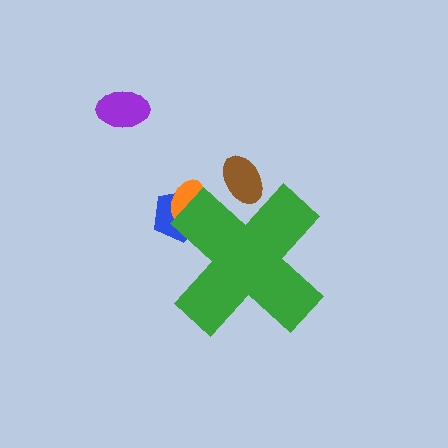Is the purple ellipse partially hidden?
No, the purple ellipse is fully visible.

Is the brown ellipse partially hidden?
Yes, the brown ellipse is partially hidden behind the green cross.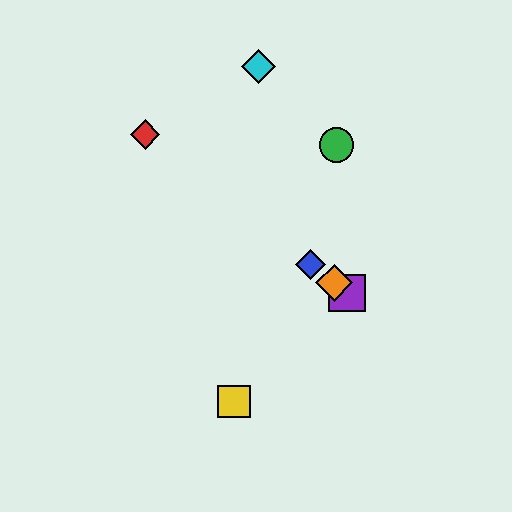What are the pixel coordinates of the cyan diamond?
The cyan diamond is at (259, 67).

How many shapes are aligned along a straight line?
4 shapes (the red diamond, the blue diamond, the purple square, the orange diamond) are aligned along a straight line.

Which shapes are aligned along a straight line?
The red diamond, the blue diamond, the purple square, the orange diamond are aligned along a straight line.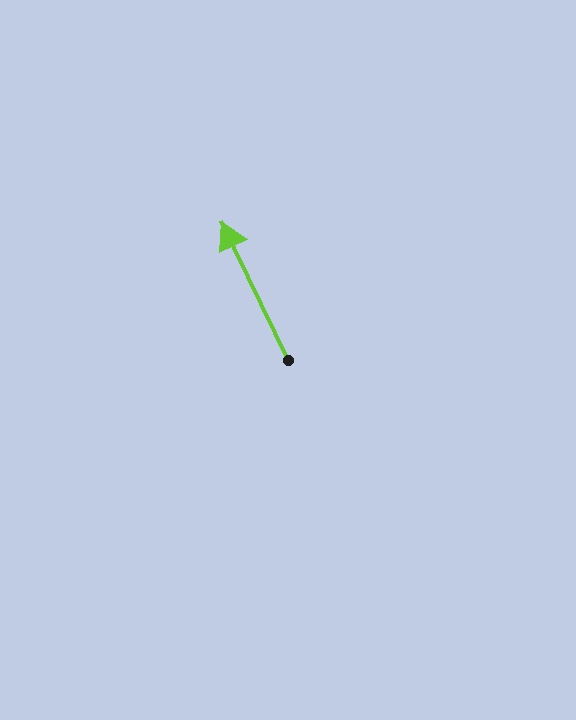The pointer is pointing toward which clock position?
Roughly 11 o'clock.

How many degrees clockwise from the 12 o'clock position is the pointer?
Approximately 334 degrees.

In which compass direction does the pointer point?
Northwest.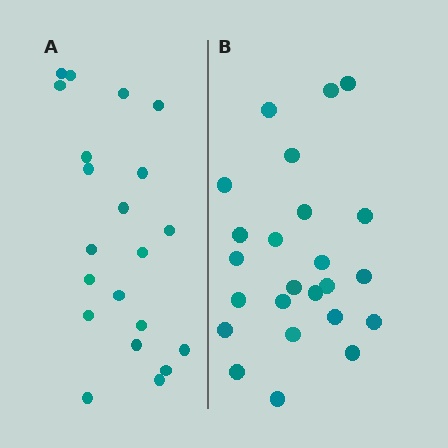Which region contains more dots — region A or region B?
Region B (the right region) has more dots.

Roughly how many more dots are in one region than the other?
Region B has just a few more — roughly 2 or 3 more dots than region A.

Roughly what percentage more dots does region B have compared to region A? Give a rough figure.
About 15% more.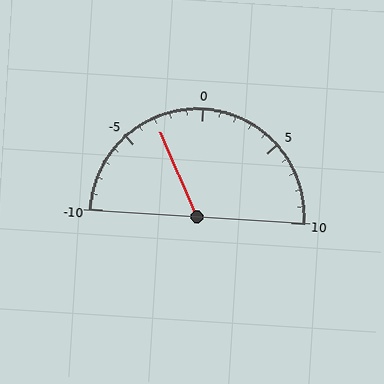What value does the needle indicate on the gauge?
The needle indicates approximately -3.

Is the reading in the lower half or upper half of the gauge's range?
The reading is in the lower half of the range (-10 to 10).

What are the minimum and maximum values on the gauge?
The gauge ranges from -10 to 10.